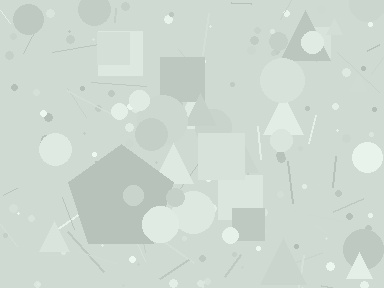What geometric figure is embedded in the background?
A pentagon is embedded in the background.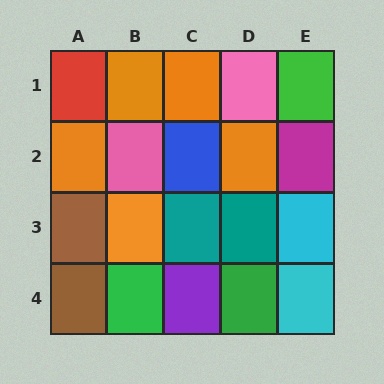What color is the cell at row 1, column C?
Orange.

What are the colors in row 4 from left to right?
Brown, green, purple, green, cyan.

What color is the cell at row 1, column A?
Red.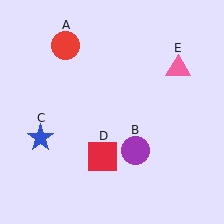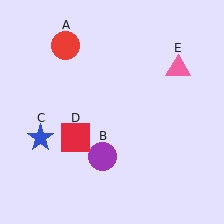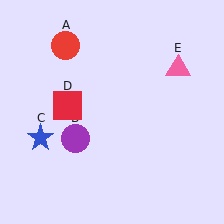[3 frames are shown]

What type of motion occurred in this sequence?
The purple circle (object B), red square (object D) rotated clockwise around the center of the scene.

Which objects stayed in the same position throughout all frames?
Red circle (object A) and blue star (object C) and pink triangle (object E) remained stationary.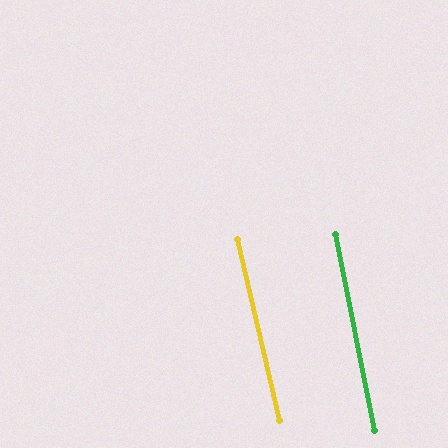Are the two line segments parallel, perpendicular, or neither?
Parallel — their directions differ by only 1.6°.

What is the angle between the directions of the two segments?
Approximately 2 degrees.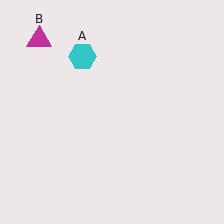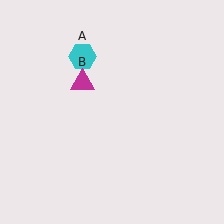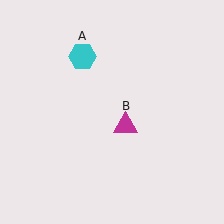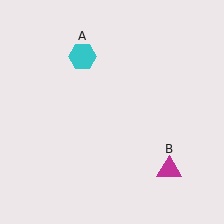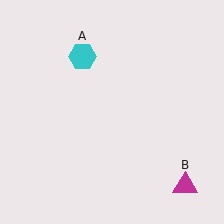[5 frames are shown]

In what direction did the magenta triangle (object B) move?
The magenta triangle (object B) moved down and to the right.